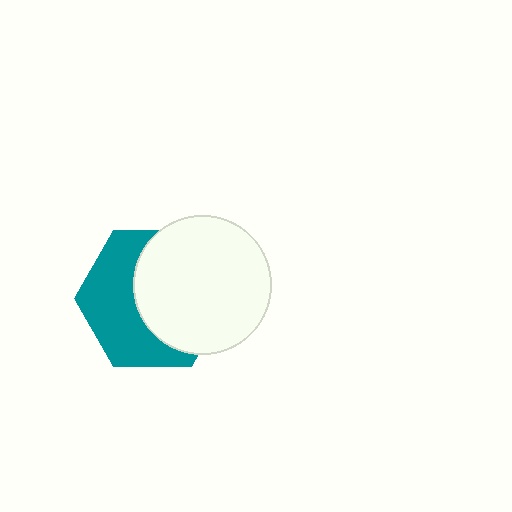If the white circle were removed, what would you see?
You would see the complete teal hexagon.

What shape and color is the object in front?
The object in front is a white circle.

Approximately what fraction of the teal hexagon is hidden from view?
Roughly 52% of the teal hexagon is hidden behind the white circle.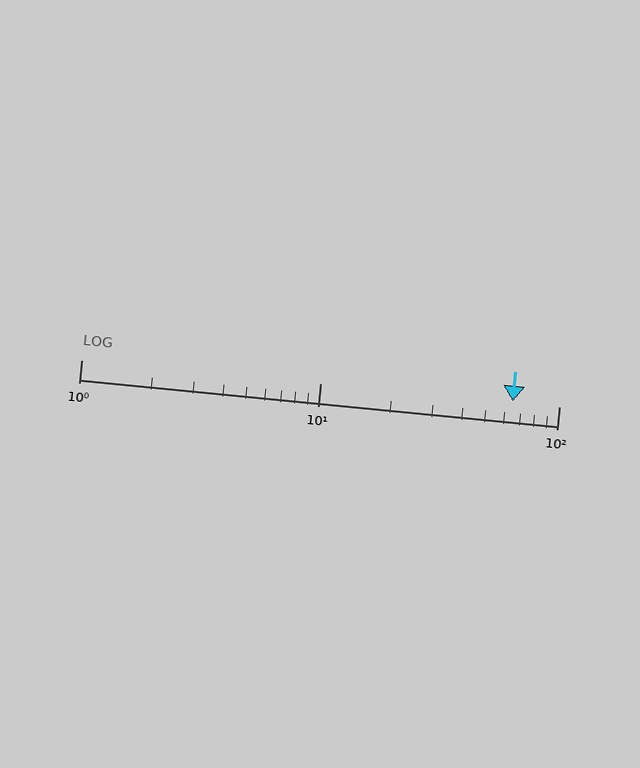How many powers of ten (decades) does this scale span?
The scale spans 2 decades, from 1 to 100.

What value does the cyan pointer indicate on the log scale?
The pointer indicates approximately 64.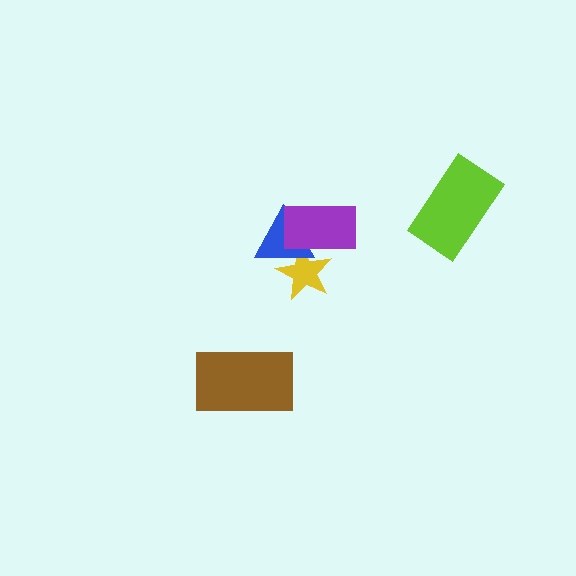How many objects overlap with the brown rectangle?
0 objects overlap with the brown rectangle.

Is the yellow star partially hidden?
Yes, it is partially covered by another shape.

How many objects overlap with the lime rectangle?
0 objects overlap with the lime rectangle.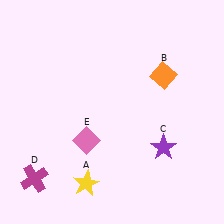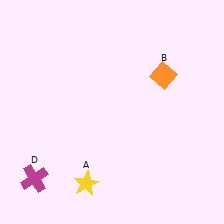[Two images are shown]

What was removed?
The pink diamond (E), the purple star (C) were removed in Image 2.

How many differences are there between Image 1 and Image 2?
There are 2 differences between the two images.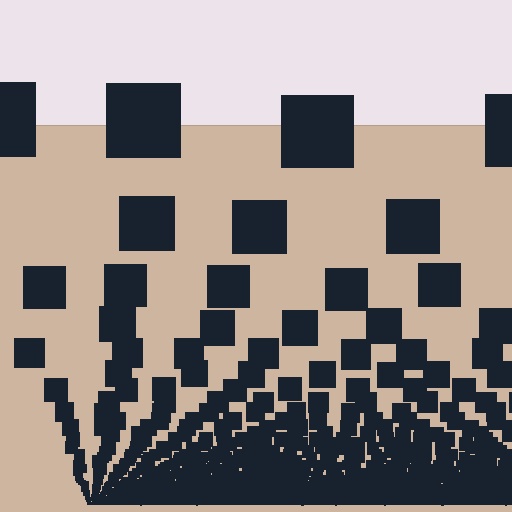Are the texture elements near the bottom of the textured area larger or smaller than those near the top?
Smaller. The gradient is inverted — elements near the bottom are smaller and denser.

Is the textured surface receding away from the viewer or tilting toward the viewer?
The surface appears to tilt toward the viewer. Texture elements get larger and sparser toward the top.